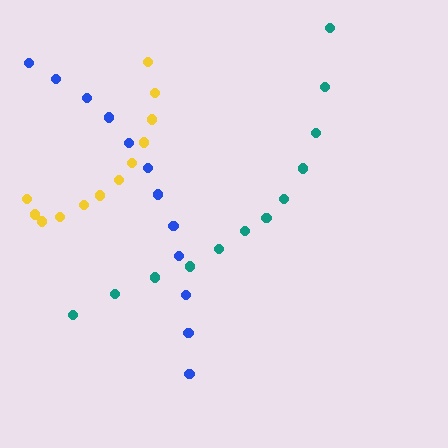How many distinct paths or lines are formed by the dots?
There are 3 distinct paths.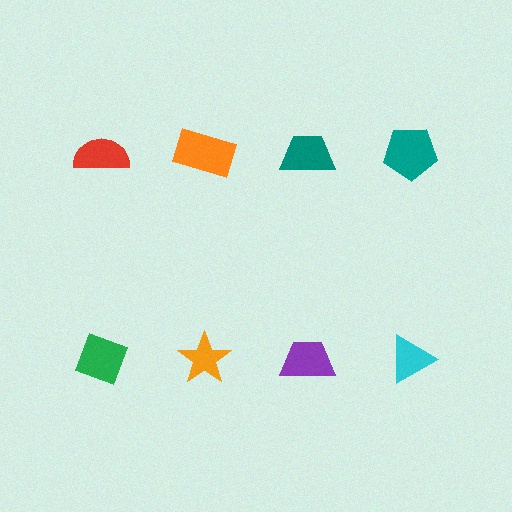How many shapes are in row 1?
4 shapes.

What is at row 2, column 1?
A green diamond.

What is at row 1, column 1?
A red semicircle.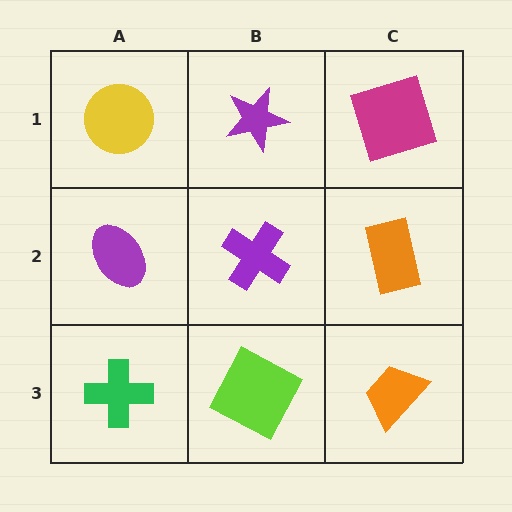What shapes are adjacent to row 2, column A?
A yellow circle (row 1, column A), a green cross (row 3, column A), a purple cross (row 2, column B).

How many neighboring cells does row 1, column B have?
3.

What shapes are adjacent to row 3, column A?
A purple ellipse (row 2, column A), a lime square (row 3, column B).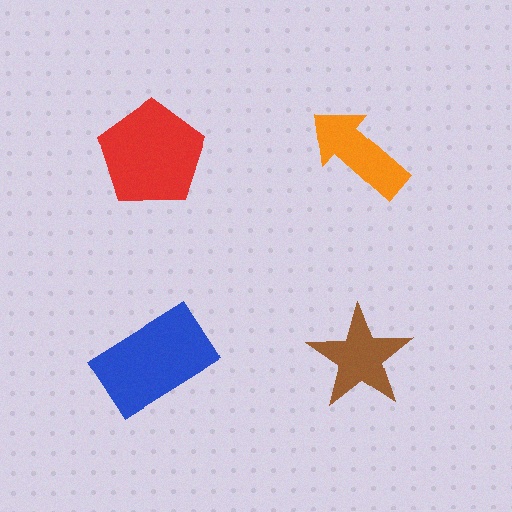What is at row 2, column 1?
A blue rectangle.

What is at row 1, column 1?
A red pentagon.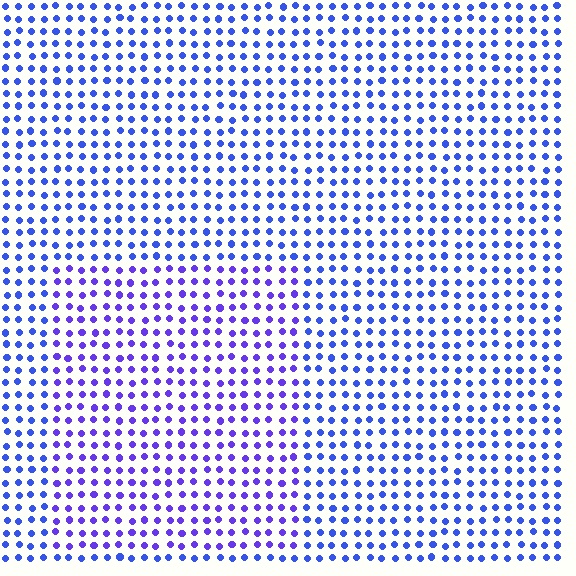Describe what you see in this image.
The image is filled with small blue elements in a uniform arrangement. A rectangle-shaped region is visible where the elements are tinted to a slightly different hue, forming a subtle color boundary.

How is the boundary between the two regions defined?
The boundary is defined purely by a slight shift in hue (about 26 degrees). Spacing, size, and orientation are identical on both sides.